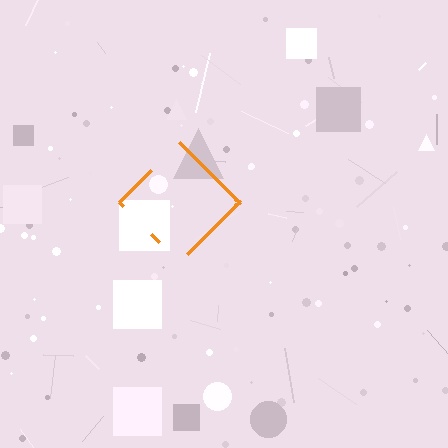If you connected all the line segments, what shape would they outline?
They would outline a diamond.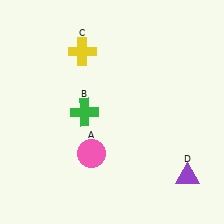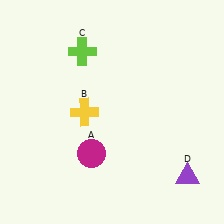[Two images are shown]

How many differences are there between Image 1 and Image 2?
There are 3 differences between the two images.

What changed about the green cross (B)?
In Image 1, B is green. In Image 2, it changed to yellow.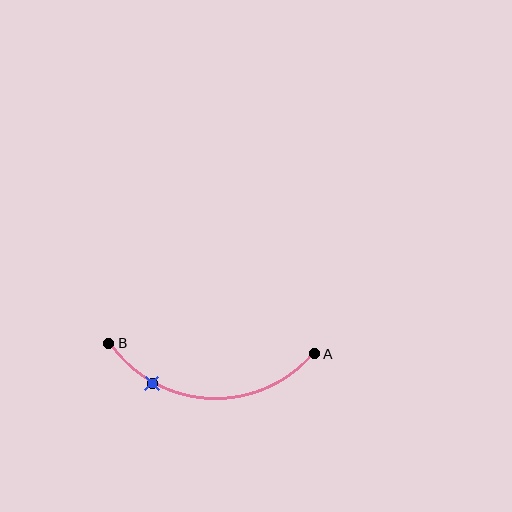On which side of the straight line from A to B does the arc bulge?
The arc bulges below the straight line connecting A and B.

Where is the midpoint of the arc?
The arc midpoint is the point on the curve farthest from the straight line joining A and B. It sits below that line.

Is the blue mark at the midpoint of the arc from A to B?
No. The blue mark lies on the arc but is closer to endpoint B. The arc midpoint would be at the point on the curve equidistant along the arc from both A and B.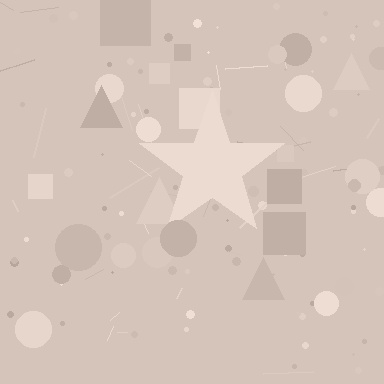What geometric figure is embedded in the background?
A star is embedded in the background.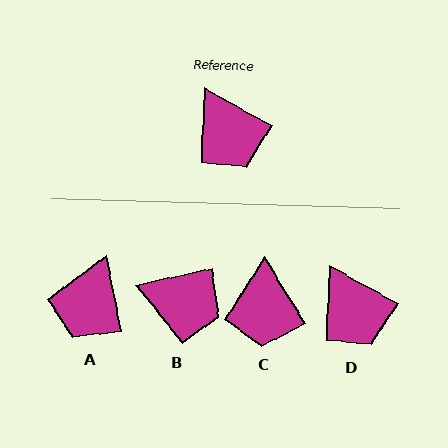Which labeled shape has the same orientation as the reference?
D.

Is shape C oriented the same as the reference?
No, it is off by about 30 degrees.